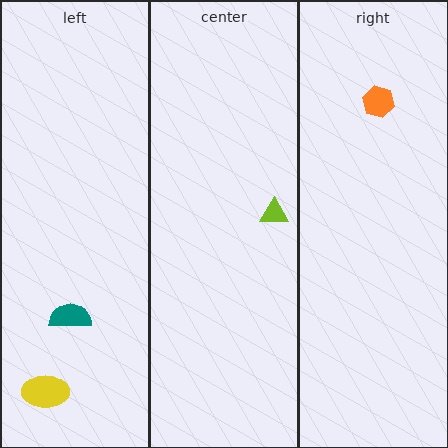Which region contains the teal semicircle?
The left region.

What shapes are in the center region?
The lime triangle.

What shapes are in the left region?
The yellow ellipse, the teal semicircle.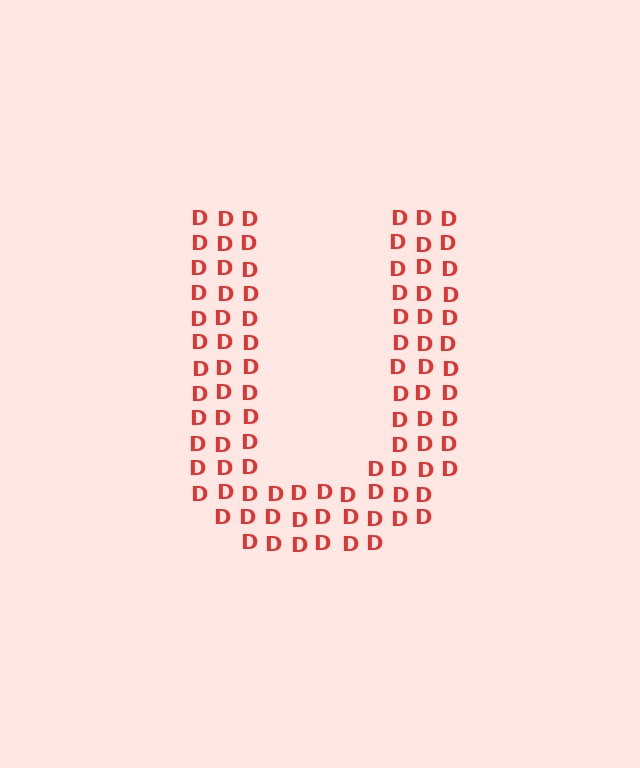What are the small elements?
The small elements are letter D's.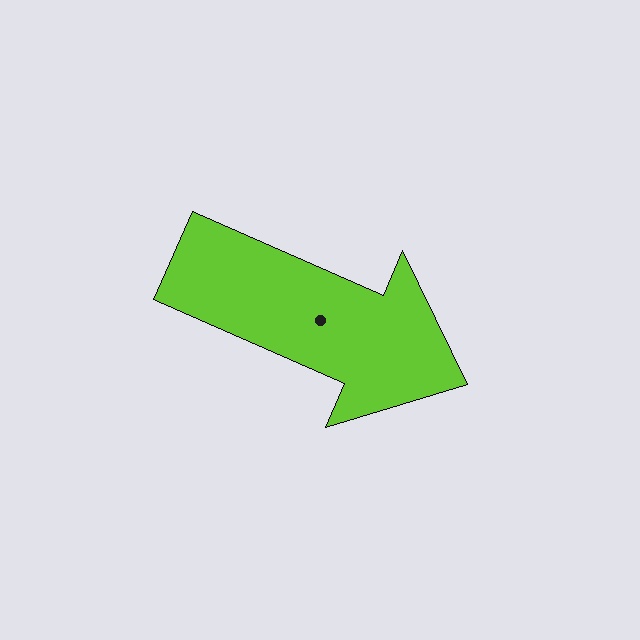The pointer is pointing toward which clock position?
Roughly 4 o'clock.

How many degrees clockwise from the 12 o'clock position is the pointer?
Approximately 114 degrees.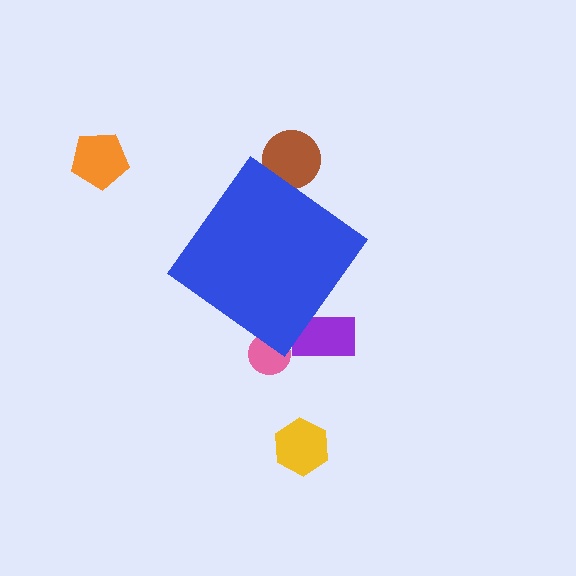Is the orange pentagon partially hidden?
No, the orange pentagon is fully visible.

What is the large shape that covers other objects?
A blue diamond.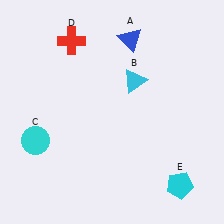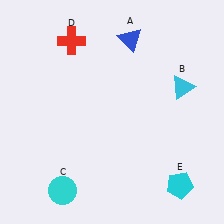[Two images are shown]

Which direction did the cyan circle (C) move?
The cyan circle (C) moved down.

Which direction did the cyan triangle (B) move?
The cyan triangle (B) moved right.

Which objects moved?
The objects that moved are: the cyan triangle (B), the cyan circle (C).